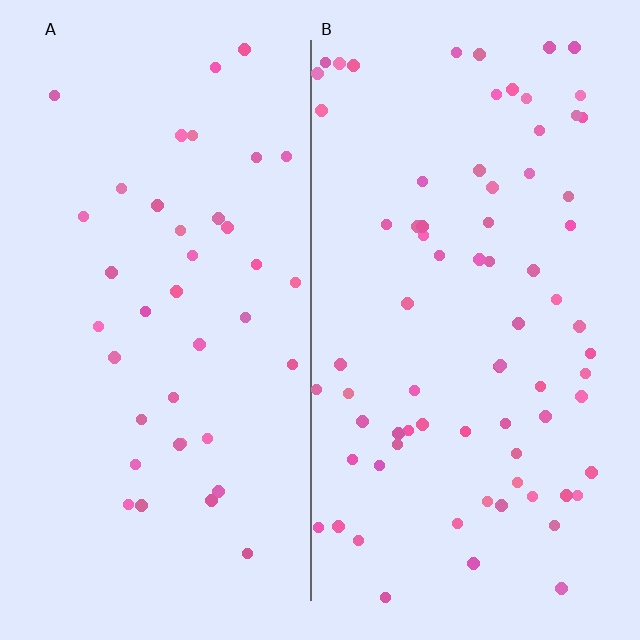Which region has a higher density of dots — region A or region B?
B (the right).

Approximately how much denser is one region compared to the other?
Approximately 1.9× — region B over region A.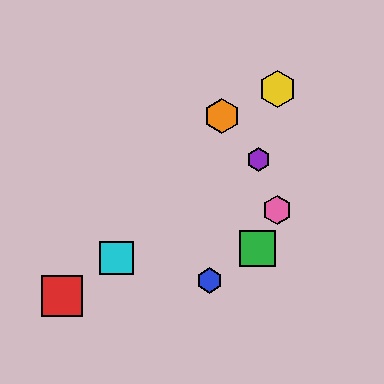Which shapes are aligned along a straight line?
The red square, the purple hexagon, the cyan square are aligned along a straight line.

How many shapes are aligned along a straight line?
3 shapes (the red square, the purple hexagon, the cyan square) are aligned along a straight line.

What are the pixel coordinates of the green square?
The green square is at (257, 249).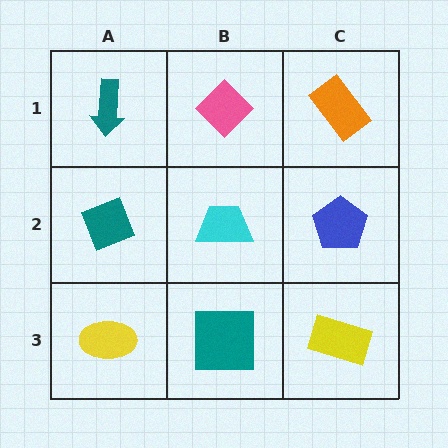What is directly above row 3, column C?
A blue pentagon.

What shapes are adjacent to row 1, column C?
A blue pentagon (row 2, column C), a pink diamond (row 1, column B).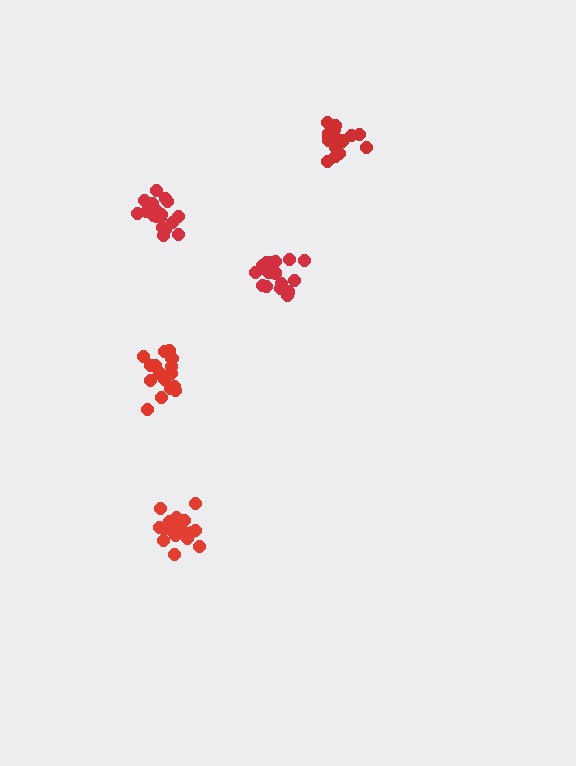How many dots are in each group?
Group 1: 18 dots, Group 2: 17 dots, Group 3: 18 dots, Group 4: 19 dots, Group 5: 20 dots (92 total).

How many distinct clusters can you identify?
There are 5 distinct clusters.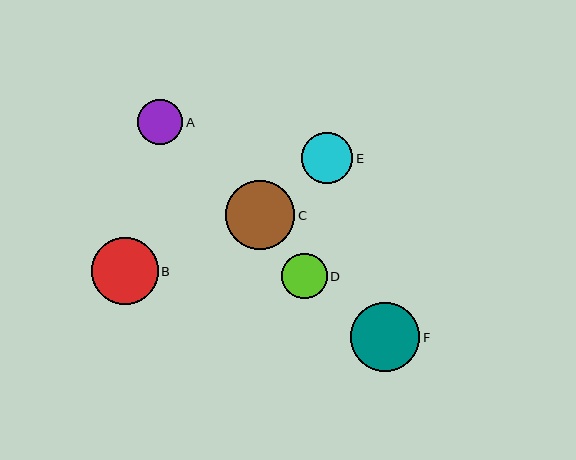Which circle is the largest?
Circle F is the largest with a size of approximately 70 pixels.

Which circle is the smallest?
Circle D is the smallest with a size of approximately 45 pixels.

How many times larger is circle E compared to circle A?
Circle E is approximately 1.1 times the size of circle A.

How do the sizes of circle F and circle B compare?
Circle F and circle B are approximately the same size.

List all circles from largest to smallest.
From largest to smallest: F, C, B, E, A, D.